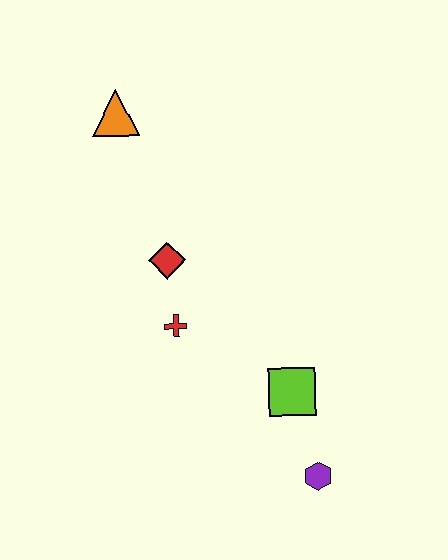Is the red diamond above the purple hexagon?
Yes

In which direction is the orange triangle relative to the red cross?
The orange triangle is above the red cross.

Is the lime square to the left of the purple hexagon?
Yes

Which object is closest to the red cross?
The red diamond is closest to the red cross.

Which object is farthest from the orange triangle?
The purple hexagon is farthest from the orange triangle.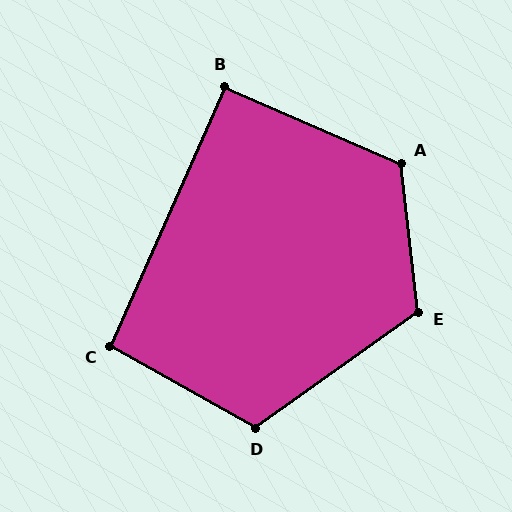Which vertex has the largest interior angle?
A, at approximately 120 degrees.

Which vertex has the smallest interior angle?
B, at approximately 90 degrees.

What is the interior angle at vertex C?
Approximately 95 degrees (obtuse).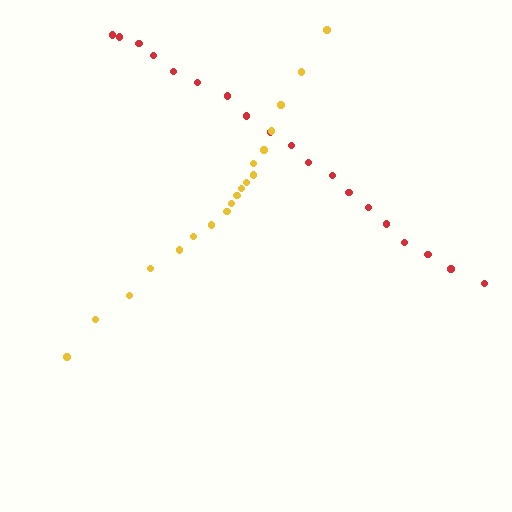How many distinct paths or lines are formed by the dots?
There are 2 distinct paths.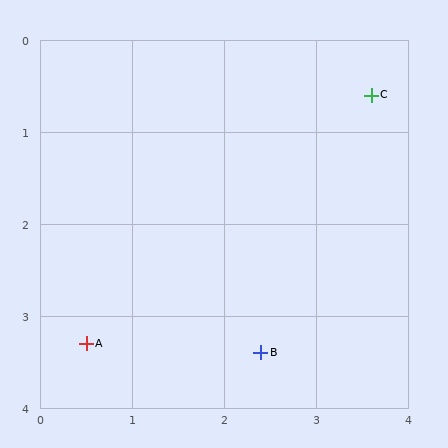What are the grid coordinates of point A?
Point A is at approximately (0.5, 3.3).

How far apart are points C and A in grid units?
Points C and A are about 4.1 grid units apart.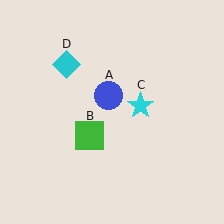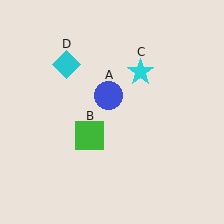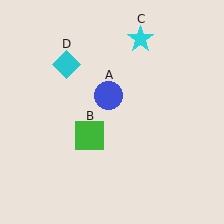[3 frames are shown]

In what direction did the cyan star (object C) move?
The cyan star (object C) moved up.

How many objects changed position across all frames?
1 object changed position: cyan star (object C).